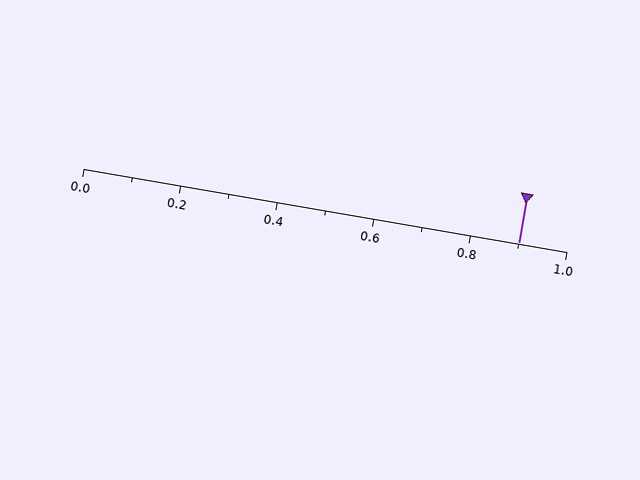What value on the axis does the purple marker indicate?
The marker indicates approximately 0.9.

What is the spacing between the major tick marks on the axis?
The major ticks are spaced 0.2 apart.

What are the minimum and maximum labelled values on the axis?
The axis runs from 0.0 to 1.0.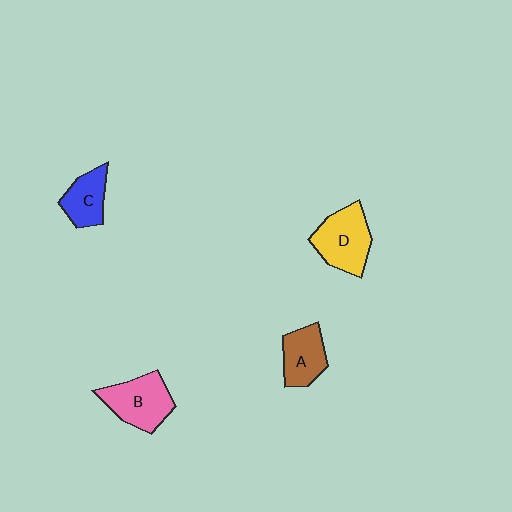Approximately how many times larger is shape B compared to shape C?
Approximately 1.4 times.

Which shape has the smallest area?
Shape C (blue).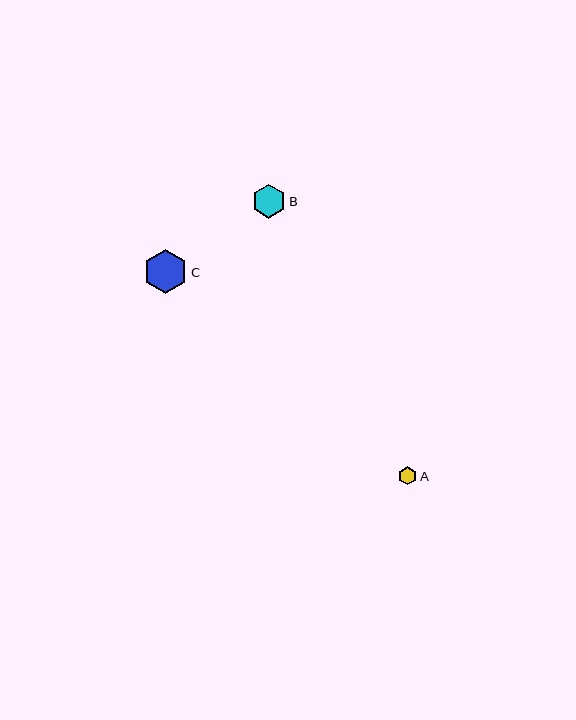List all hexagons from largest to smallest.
From largest to smallest: C, B, A.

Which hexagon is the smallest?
Hexagon A is the smallest with a size of approximately 18 pixels.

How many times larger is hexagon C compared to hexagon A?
Hexagon C is approximately 2.5 times the size of hexagon A.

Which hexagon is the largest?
Hexagon C is the largest with a size of approximately 44 pixels.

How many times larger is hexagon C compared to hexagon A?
Hexagon C is approximately 2.5 times the size of hexagon A.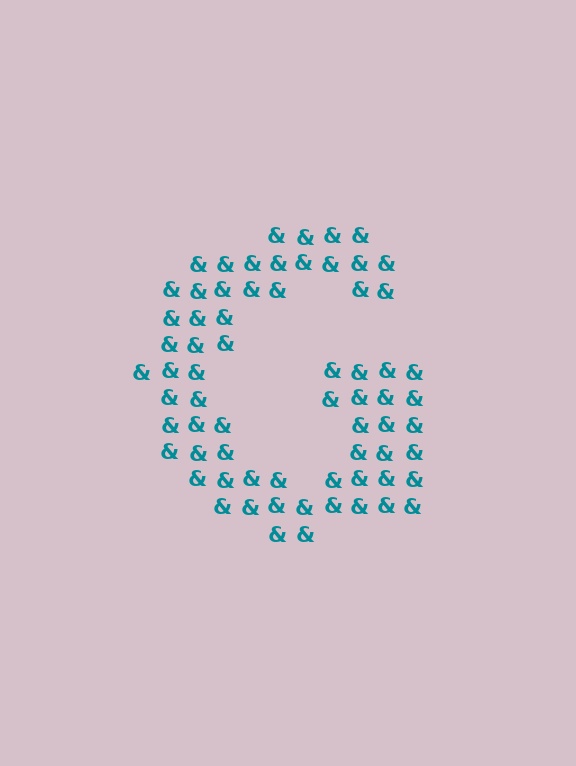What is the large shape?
The large shape is the letter G.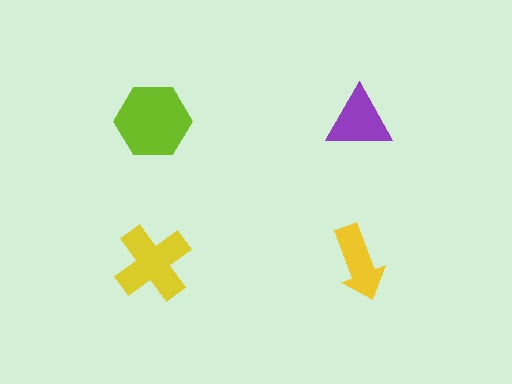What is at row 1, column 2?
A purple triangle.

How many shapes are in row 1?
2 shapes.